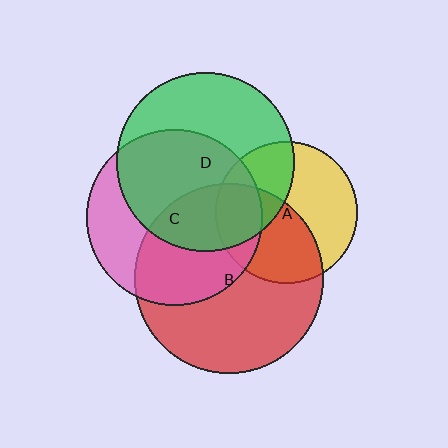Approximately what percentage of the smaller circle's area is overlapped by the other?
Approximately 50%.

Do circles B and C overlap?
Yes.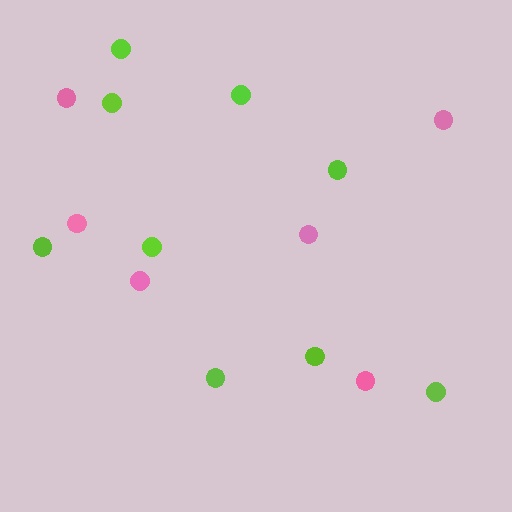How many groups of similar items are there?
There are 2 groups: one group of lime circles (9) and one group of pink circles (6).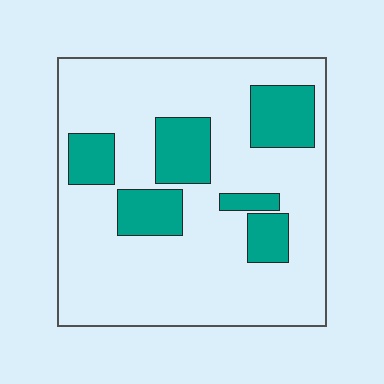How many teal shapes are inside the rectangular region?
6.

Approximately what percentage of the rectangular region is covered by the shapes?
Approximately 25%.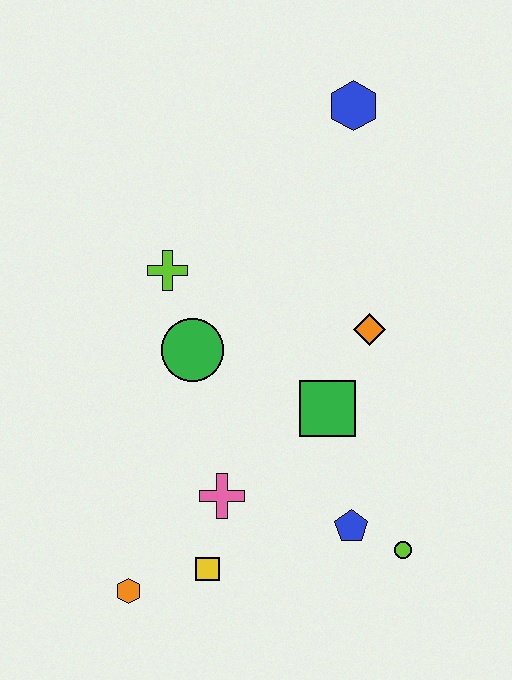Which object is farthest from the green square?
The blue hexagon is farthest from the green square.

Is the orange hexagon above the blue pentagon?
No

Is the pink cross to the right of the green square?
No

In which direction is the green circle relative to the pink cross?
The green circle is above the pink cross.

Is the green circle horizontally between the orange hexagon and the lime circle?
Yes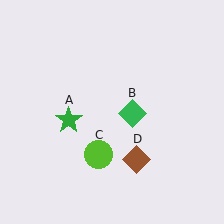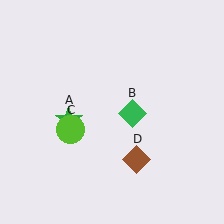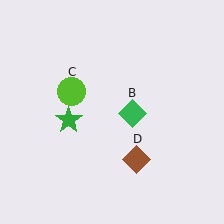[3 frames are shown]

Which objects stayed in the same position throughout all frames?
Green star (object A) and green diamond (object B) and brown diamond (object D) remained stationary.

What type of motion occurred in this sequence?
The lime circle (object C) rotated clockwise around the center of the scene.